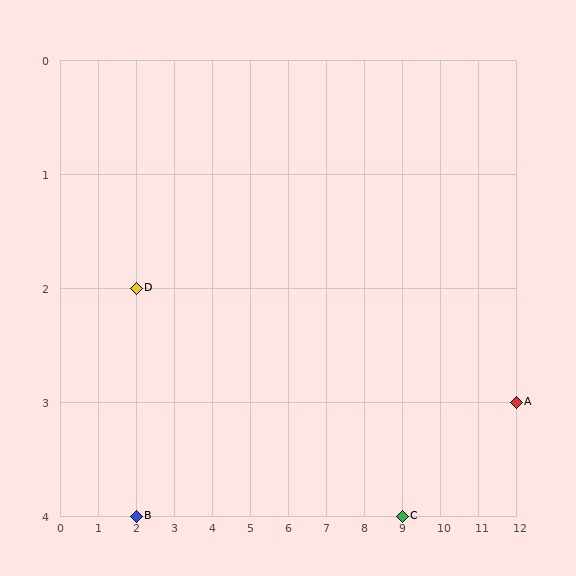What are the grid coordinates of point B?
Point B is at grid coordinates (2, 4).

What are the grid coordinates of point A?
Point A is at grid coordinates (12, 3).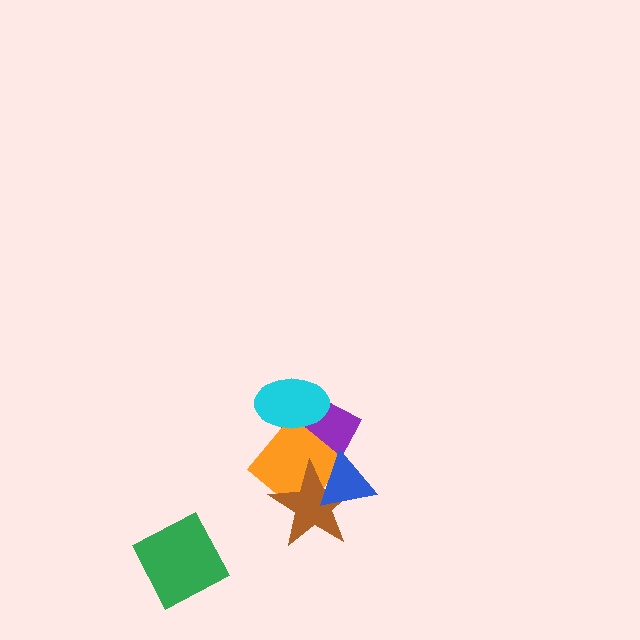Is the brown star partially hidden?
Yes, it is partially covered by another shape.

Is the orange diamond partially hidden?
Yes, it is partially covered by another shape.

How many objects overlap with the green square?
0 objects overlap with the green square.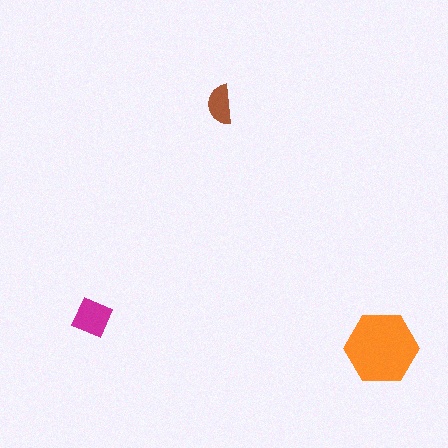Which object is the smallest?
The brown semicircle.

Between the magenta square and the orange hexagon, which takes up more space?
The orange hexagon.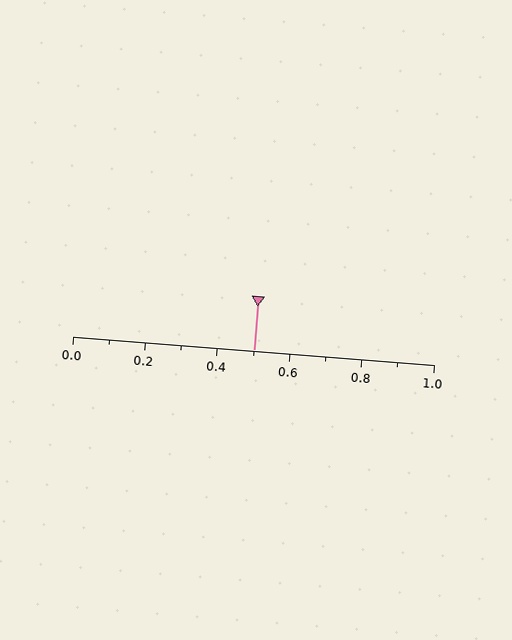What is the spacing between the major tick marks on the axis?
The major ticks are spaced 0.2 apart.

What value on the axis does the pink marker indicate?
The marker indicates approximately 0.5.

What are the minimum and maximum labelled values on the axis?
The axis runs from 0.0 to 1.0.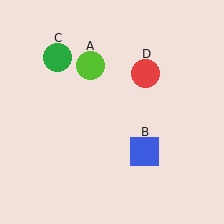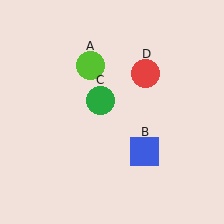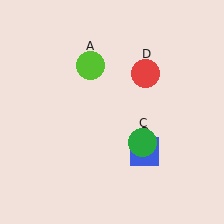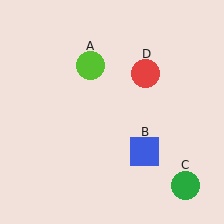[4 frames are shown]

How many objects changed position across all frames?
1 object changed position: green circle (object C).